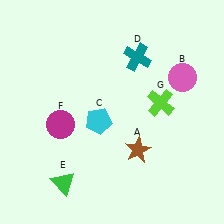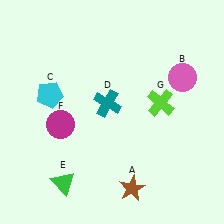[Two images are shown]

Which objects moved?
The objects that moved are: the brown star (A), the cyan pentagon (C), the teal cross (D).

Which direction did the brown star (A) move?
The brown star (A) moved down.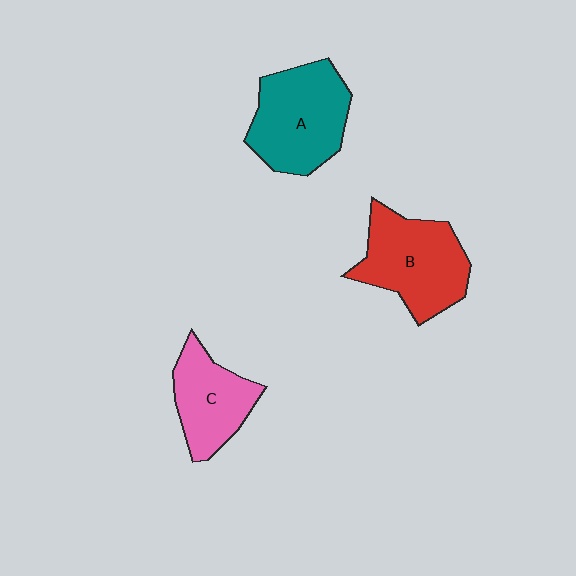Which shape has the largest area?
Shape A (teal).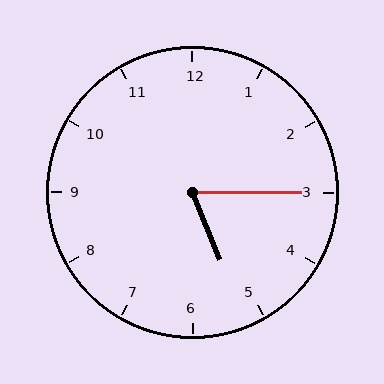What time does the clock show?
5:15.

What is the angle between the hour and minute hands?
Approximately 68 degrees.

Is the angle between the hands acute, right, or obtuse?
It is acute.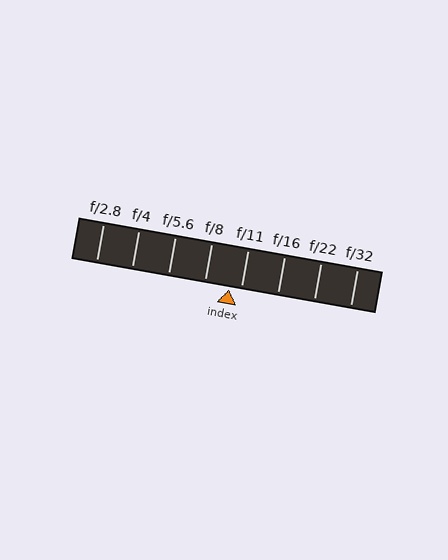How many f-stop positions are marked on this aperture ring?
There are 8 f-stop positions marked.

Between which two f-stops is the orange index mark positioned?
The index mark is between f/8 and f/11.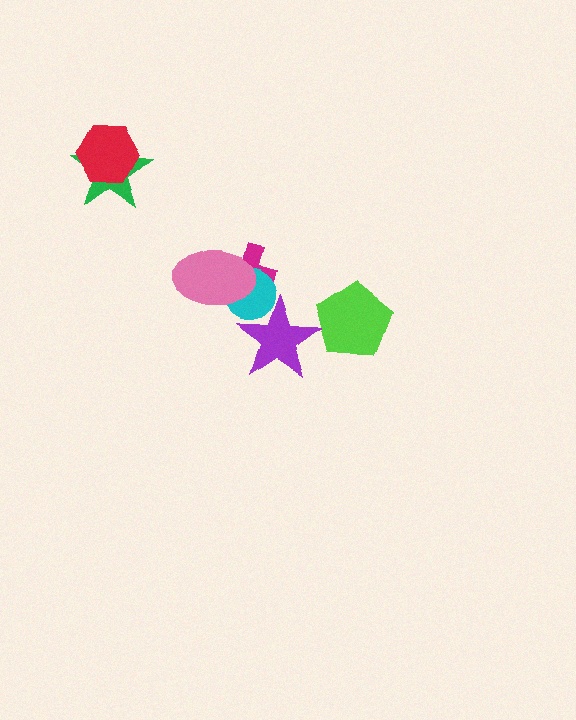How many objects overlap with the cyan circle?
3 objects overlap with the cyan circle.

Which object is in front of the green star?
The red hexagon is in front of the green star.